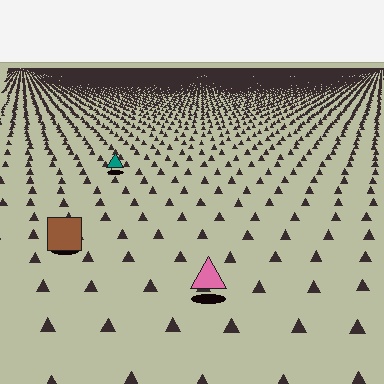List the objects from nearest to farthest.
From nearest to farthest: the pink triangle, the brown square, the teal triangle.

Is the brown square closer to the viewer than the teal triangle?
Yes. The brown square is closer — you can tell from the texture gradient: the ground texture is coarser near it.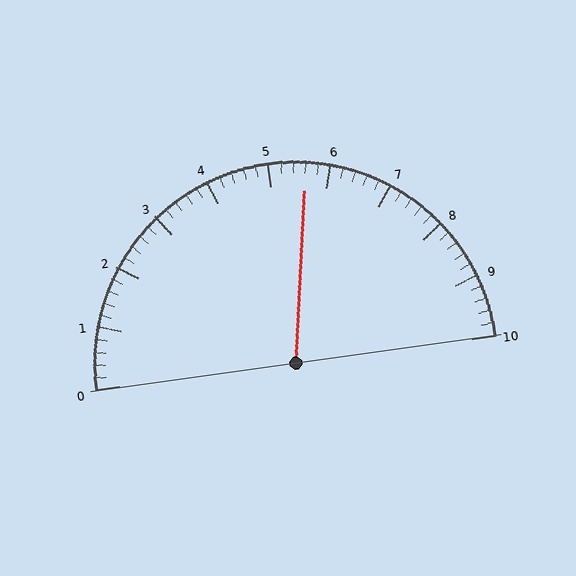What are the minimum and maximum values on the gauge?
The gauge ranges from 0 to 10.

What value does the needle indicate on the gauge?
The needle indicates approximately 5.6.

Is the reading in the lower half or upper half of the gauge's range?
The reading is in the upper half of the range (0 to 10).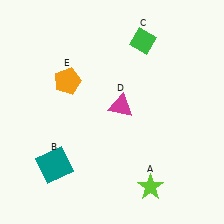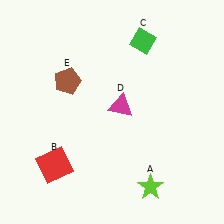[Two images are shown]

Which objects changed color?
B changed from teal to red. E changed from orange to brown.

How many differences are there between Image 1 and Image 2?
There are 2 differences between the two images.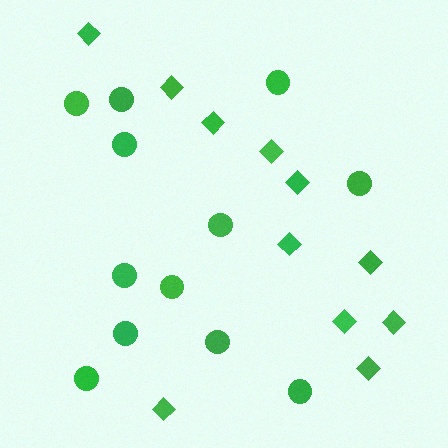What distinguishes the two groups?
There are 2 groups: one group of circles (12) and one group of diamonds (11).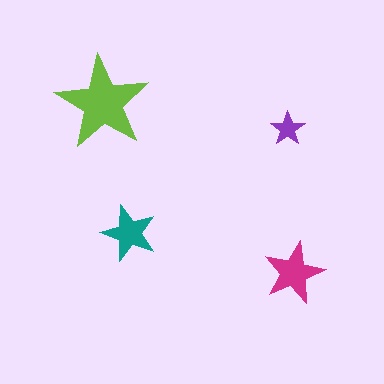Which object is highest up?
The lime star is topmost.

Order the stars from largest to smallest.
the lime one, the magenta one, the teal one, the purple one.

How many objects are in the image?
There are 4 objects in the image.